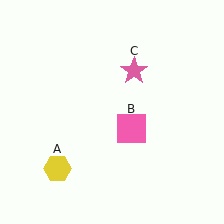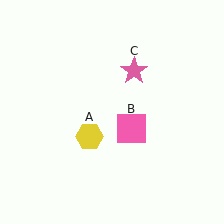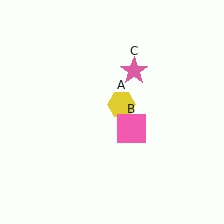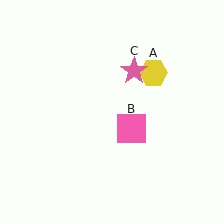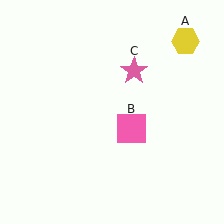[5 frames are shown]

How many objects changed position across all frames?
1 object changed position: yellow hexagon (object A).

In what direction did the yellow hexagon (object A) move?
The yellow hexagon (object A) moved up and to the right.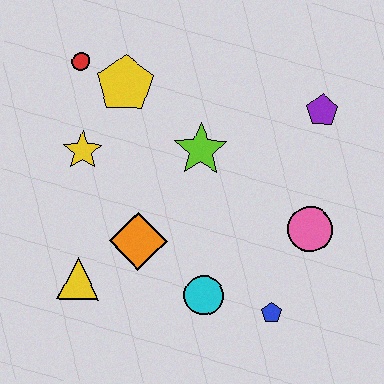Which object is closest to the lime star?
The yellow pentagon is closest to the lime star.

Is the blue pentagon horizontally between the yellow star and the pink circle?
Yes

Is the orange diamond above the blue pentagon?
Yes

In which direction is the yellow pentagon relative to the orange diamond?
The yellow pentagon is above the orange diamond.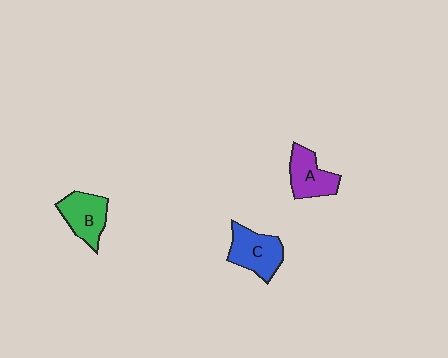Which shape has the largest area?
Shape C (blue).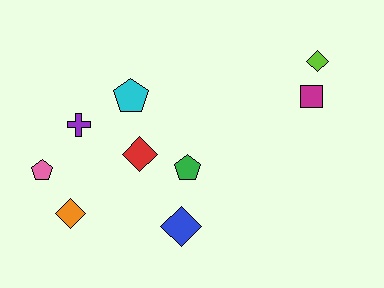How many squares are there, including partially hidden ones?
There is 1 square.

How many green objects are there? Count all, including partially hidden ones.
There is 1 green object.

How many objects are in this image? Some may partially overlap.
There are 9 objects.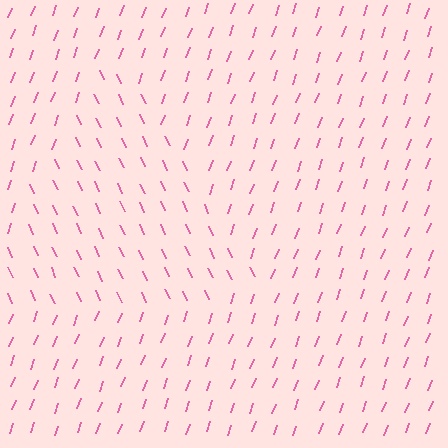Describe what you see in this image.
The image is filled with small pink line segments. A triangle region in the image has lines oriented differently from the surrounding lines, creating a visible texture boundary.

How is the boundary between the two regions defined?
The boundary is defined purely by a change in line orientation (approximately 45 degrees difference). All lines are the same color and thickness.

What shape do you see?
I see a triangle.